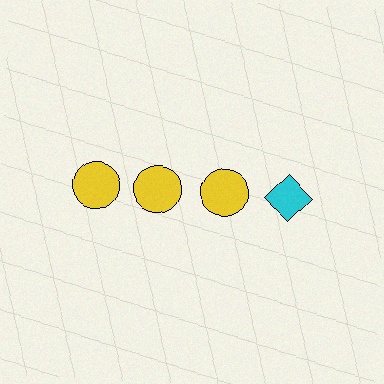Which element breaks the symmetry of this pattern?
The cyan diamond in the top row, second from right column breaks the symmetry. All other shapes are yellow circles.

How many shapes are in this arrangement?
There are 4 shapes arranged in a grid pattern.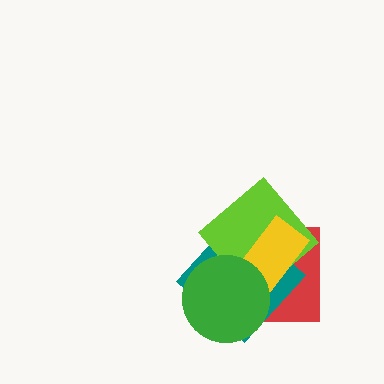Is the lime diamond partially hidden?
Yes, it is partially covered by another shape.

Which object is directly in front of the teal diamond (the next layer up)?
The lime diamond is directly in front of the teal diamond.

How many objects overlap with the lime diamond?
4 objects overlap with the lime diamond.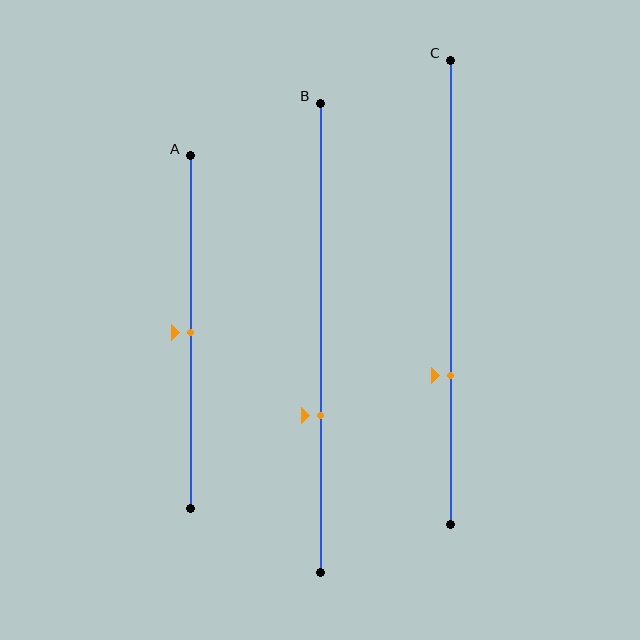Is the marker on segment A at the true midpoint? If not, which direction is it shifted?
Yes, the marker on segment A is at the true midpoint.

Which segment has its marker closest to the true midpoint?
Segment A has its marker closest to the true midpoint.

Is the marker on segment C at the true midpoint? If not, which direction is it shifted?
No, the marker on segment C is shifted downward by about 18% of the segment length.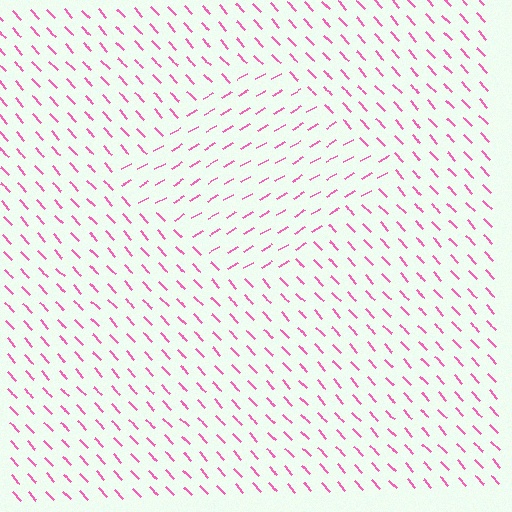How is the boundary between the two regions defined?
The boundary is defined purely by a change in line orientation (approximately 78 degrees difference). All lines are the same color and thickness.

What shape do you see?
I see a diamond.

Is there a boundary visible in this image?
Yes, there is a texture boundary formed by a change in line orientation.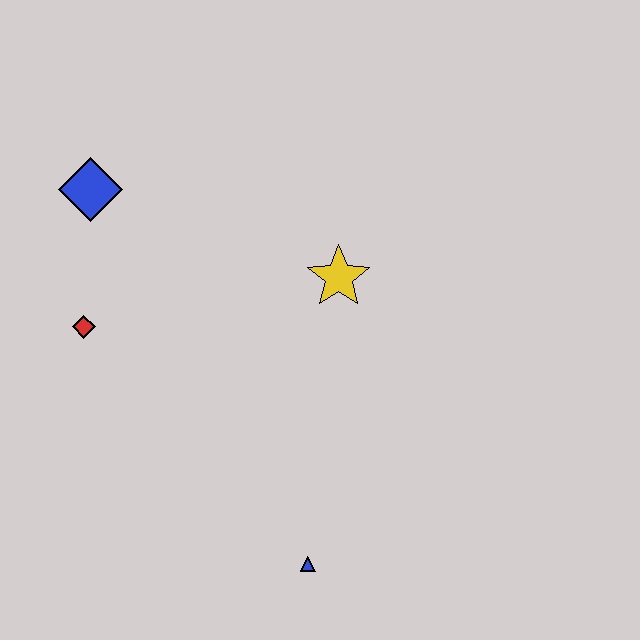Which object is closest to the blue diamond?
The red diamond is closest to the blue diamond.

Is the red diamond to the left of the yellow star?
Yes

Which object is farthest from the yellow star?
The blue triangle is farthest from the yellow star.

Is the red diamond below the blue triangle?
No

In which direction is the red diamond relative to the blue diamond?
The red diamond is below the blue diamond.